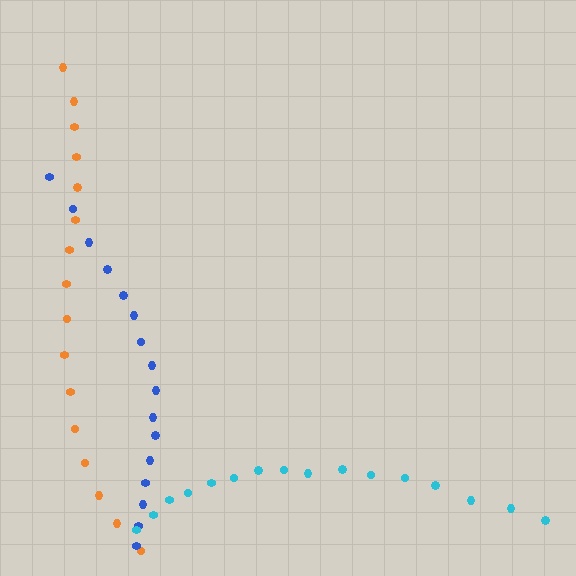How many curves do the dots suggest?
There are 3 distinct paths.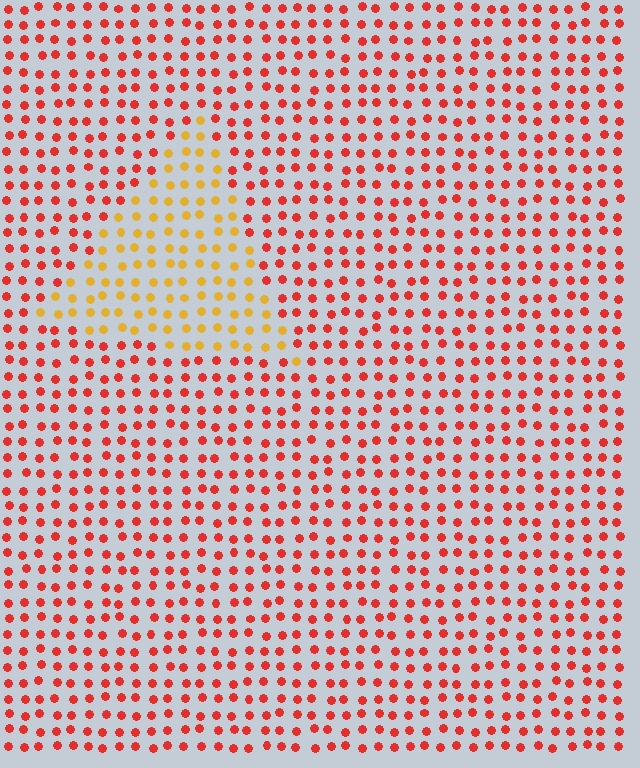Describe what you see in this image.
The image is filled with small red elements in a uniform arrangement. A triangle-shaped region is visible where the elements are tinted to a slightly different hue, forming a subtle color boundary.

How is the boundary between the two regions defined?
The boundary is defined purely by a slight shift in hue (about 43 degrees). Spacing, size, and orientation are identical on both sides.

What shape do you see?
I see a triangle.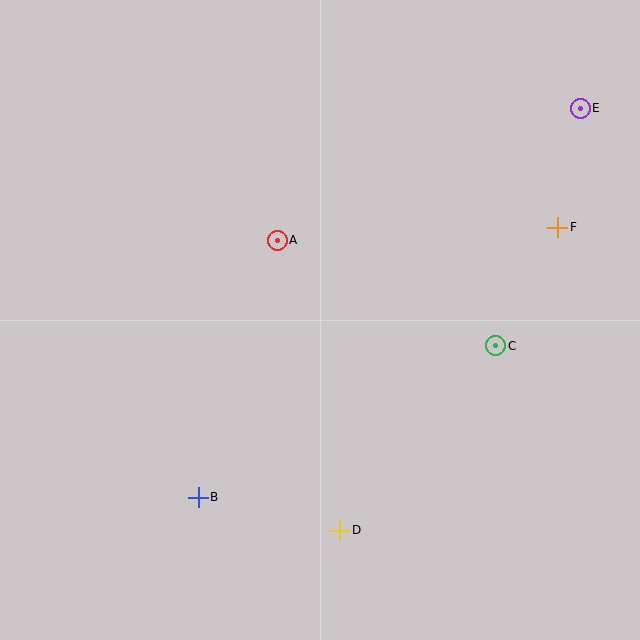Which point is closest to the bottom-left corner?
Point B is closest to the bottom-left corner.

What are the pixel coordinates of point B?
Point B is at (198, 497).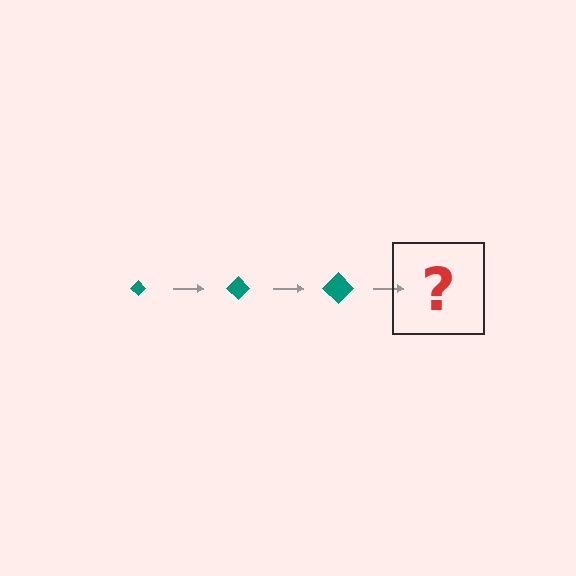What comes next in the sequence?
The next element should be a teal diamond, larger than the previous one.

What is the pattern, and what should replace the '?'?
The pattern is that the diamond gets progressively larger each step. The '?' should be a teal diamond, larger than the previous one.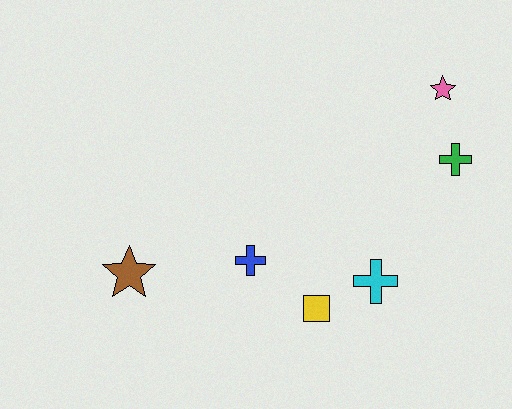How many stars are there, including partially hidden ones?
There are 2 stars.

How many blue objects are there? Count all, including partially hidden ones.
There is 1 blue object.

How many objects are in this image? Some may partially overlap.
There are 6 objects.